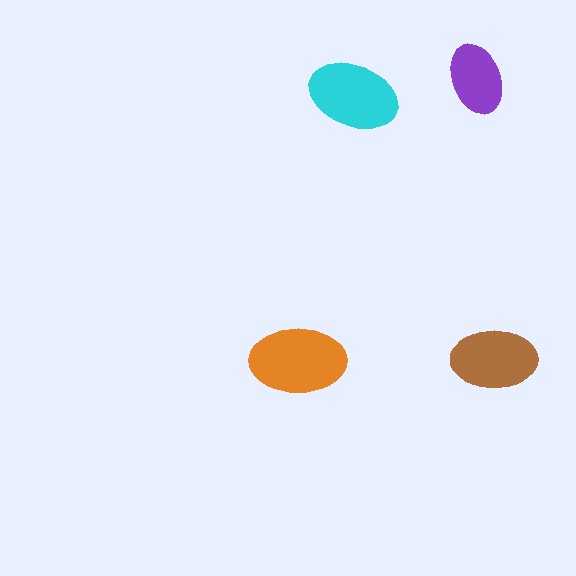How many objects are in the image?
There are 4 objects in the image.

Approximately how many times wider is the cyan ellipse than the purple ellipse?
About 1.5 times wider.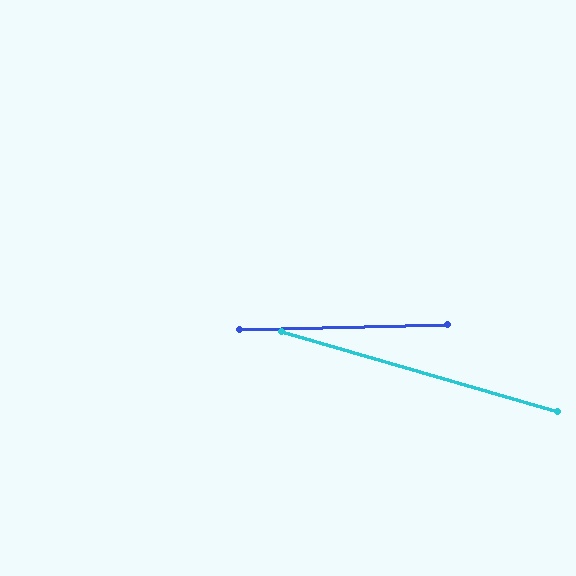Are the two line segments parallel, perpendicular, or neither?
Neither parallel nor perpendicular — they differ by about 18°.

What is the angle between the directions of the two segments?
Approximately 18 degrees.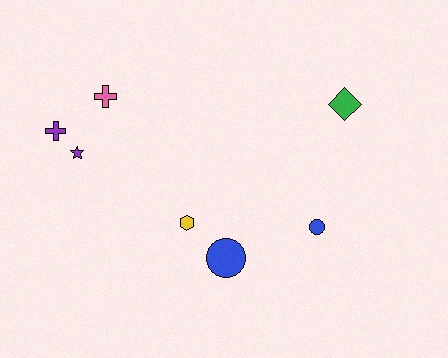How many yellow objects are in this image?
There is 1 yellow object.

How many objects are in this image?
There are 7 objects.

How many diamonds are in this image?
There is 1 diamond.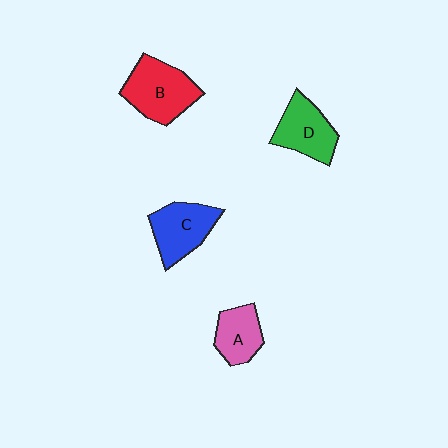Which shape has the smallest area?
Shape A (pink).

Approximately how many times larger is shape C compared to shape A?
Approximately 1.3 times.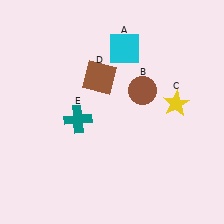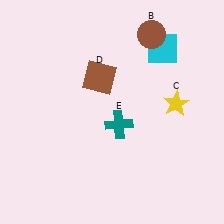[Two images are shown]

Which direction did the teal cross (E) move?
The teal cross (E) moved right.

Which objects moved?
The objects that moved are: the cyan square (A), the brown circle (B), the teal cross (E).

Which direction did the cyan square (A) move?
The cyan square (A) moved right.